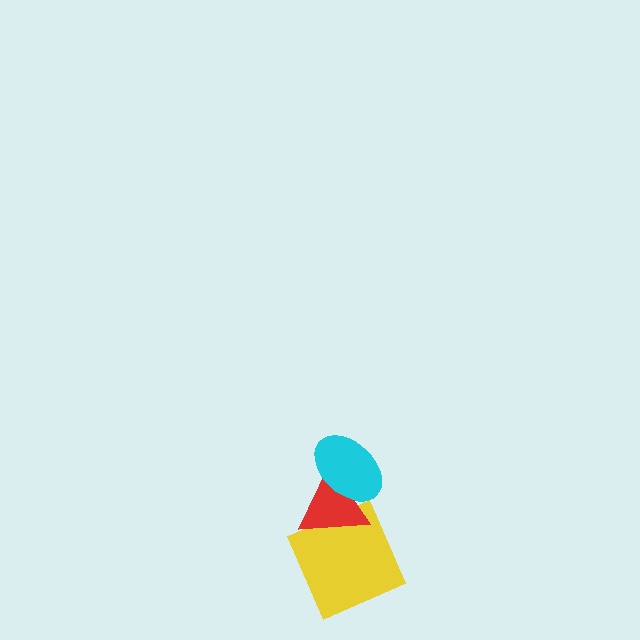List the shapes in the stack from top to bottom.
From top to bottom: the cyan ellipse, the red triangle, the yellow square.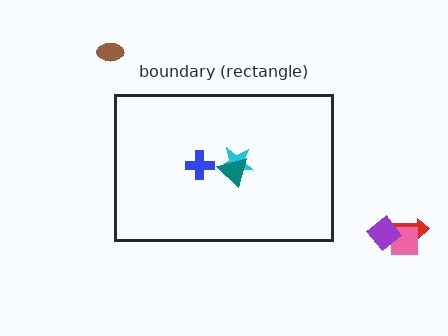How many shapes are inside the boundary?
3 inside, 4 outside.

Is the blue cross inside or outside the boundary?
Inside.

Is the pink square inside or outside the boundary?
Outside.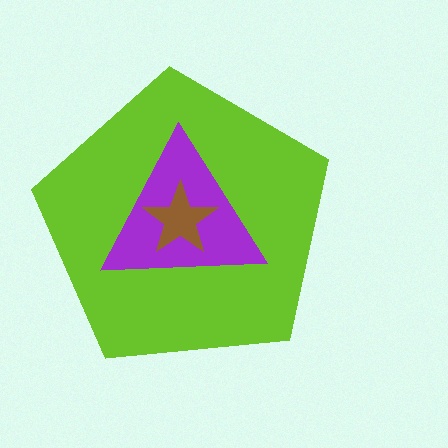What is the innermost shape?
The brown star.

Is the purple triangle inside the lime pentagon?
Yes.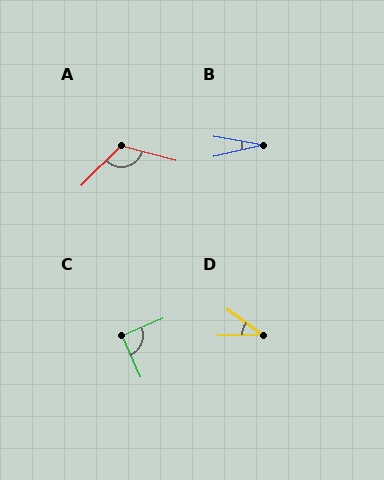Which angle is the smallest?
B, at approximately 22 degrees.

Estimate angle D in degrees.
Approximately 36 degrees.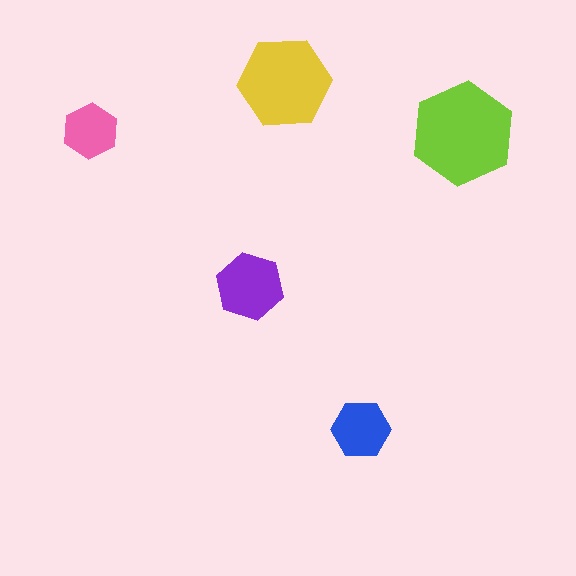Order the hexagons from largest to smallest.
the lime one, the yellow one, the purple one, the blue one, the pink one.